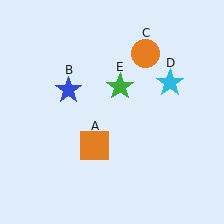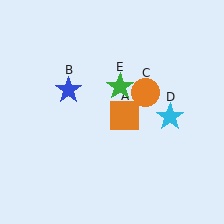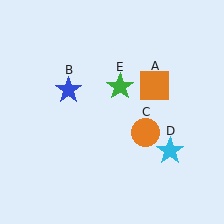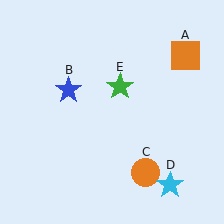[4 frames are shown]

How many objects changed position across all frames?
3 objects changed position: orange square (object A), orange circle (object C), cyan star (object D).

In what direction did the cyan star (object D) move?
The cyan star (object D) moved down.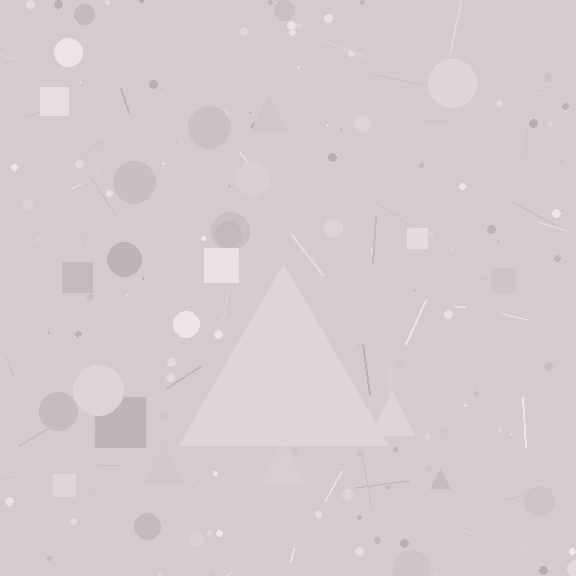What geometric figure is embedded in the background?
A triangle is embedded in the background.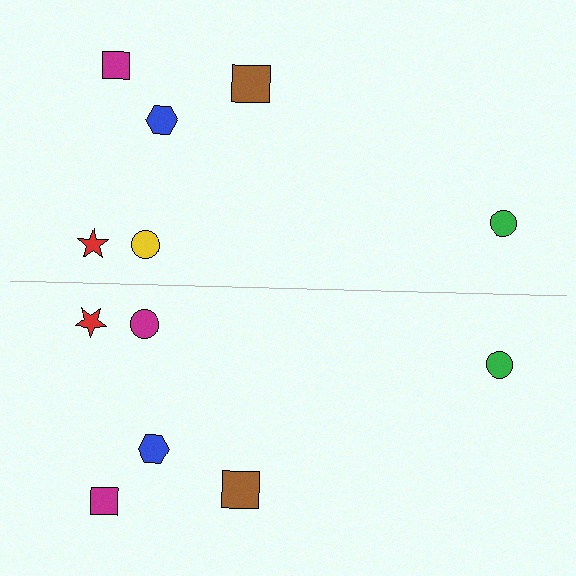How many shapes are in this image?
There are 12 shapes in this image.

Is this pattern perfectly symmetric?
No, the pattern is not perfectly symmetric. The magenta circle on the bottom side breaks the symmetry — its mirror counterpart is yellow.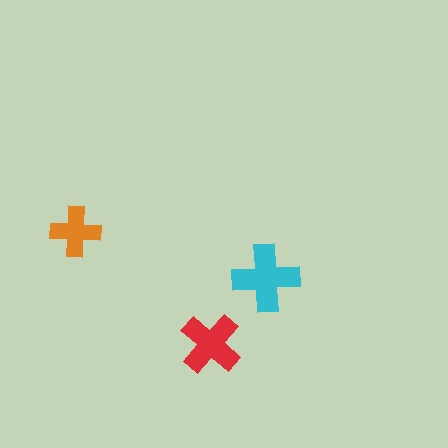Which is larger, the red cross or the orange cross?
The red one.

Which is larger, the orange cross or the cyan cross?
The cyan one.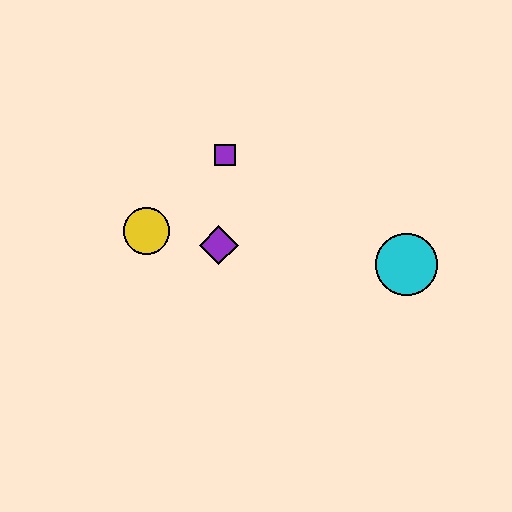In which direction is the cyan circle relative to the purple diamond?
The cyan circle is to the right of the purple diamond.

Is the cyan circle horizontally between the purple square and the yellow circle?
No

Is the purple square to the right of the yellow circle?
Yes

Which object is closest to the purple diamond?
The yellow circle is closest to the purple diamond.